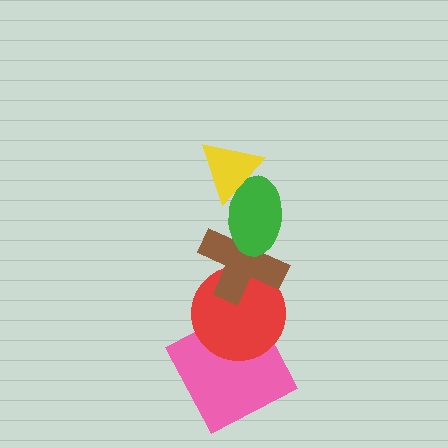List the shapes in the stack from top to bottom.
From top to bottom: the yellow triangle, the green ellipse, the brown cross, the red circle, the pink square.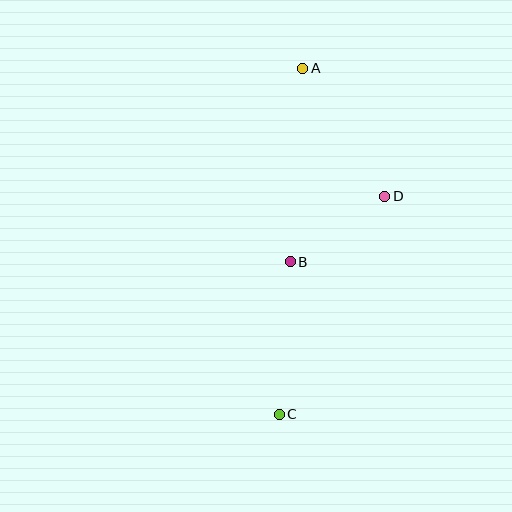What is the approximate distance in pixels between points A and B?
The distance between A and B is approximately 194 pixels.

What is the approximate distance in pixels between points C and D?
The distance between C and D is approximately 242 pixels.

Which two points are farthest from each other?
Points A and C are farthest from each other.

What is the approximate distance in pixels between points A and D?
The distance between A and D is approximately 152 pixels.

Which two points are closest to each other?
Points B and D are closest to each other.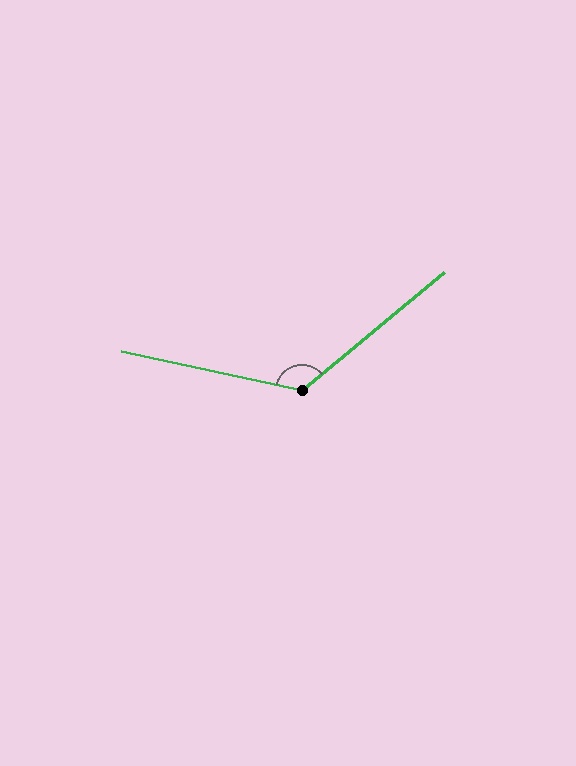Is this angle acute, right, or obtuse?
It is obtuse.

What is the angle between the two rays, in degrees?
Approximately 128 degrees.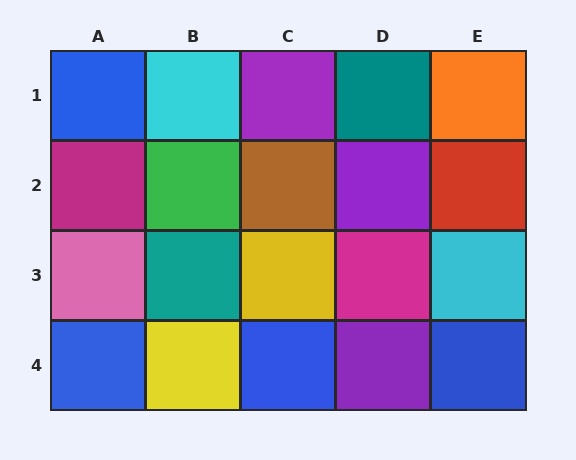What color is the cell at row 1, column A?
Blue.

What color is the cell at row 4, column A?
Blue.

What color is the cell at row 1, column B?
Cyan.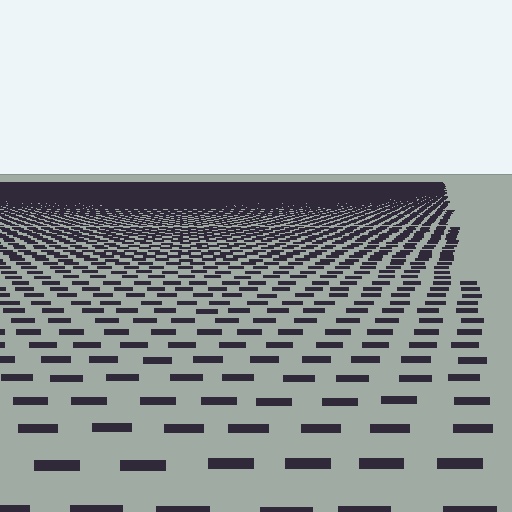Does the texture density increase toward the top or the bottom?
Density increases toward the top.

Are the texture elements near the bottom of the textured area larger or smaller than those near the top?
Larger. Near the bottom, elements are closer to the viewer and appear at a bigger on-screen size.